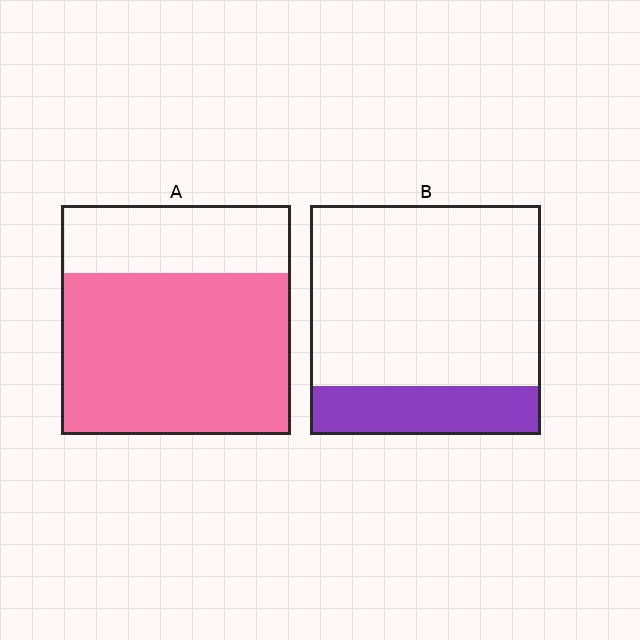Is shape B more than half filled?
No.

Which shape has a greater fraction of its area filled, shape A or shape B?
Shape A.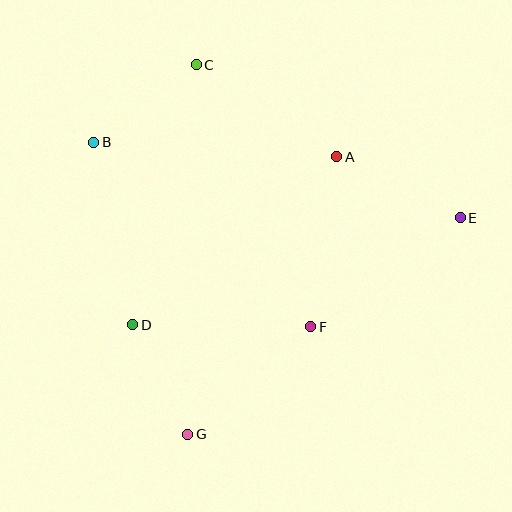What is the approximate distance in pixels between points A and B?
The distance between A and B is approximately 244 pixels.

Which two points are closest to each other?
Points D and G are closest to each other.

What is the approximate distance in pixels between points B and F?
The distance between B and F is approximately 285 pixels.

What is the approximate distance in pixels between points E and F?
The distance between E and F is approximately 185 pixels.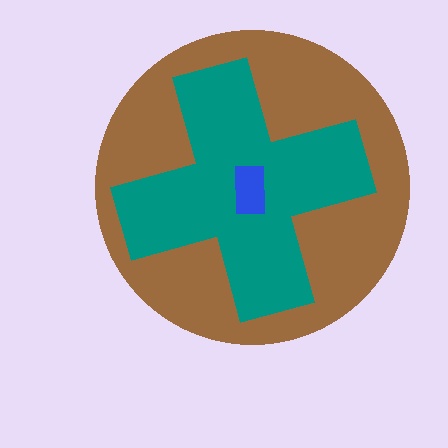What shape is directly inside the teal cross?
The blue rectangle.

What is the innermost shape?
The blue rectangle.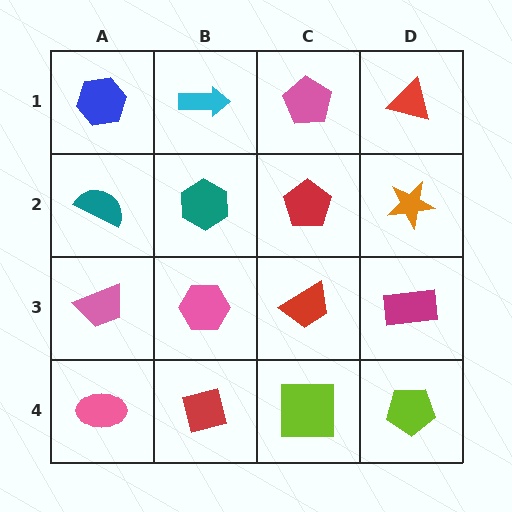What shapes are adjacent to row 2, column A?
A blue hexagon (row 1, column A), a pink trapezoid (row 3, column A), a teal hexagon (row 2, column B).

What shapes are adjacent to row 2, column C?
A pink pentagon (row 1, column C), a red trapezoid (row 3, column C), a teal hexagon (row 2, column B), an orange star (row 2, column D).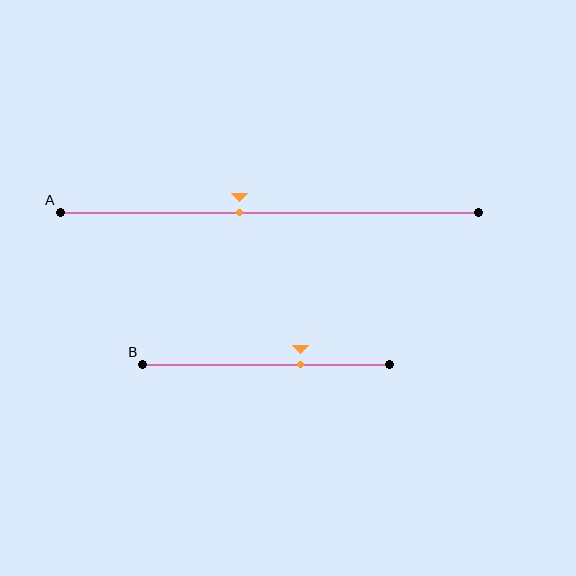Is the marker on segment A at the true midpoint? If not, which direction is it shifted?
No, the marker on segment A is shifted to the left by about 7% of the segment length.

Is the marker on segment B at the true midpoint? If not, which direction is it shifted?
No, the marker on segment B is shifted to the right by about 14% of the segment length.